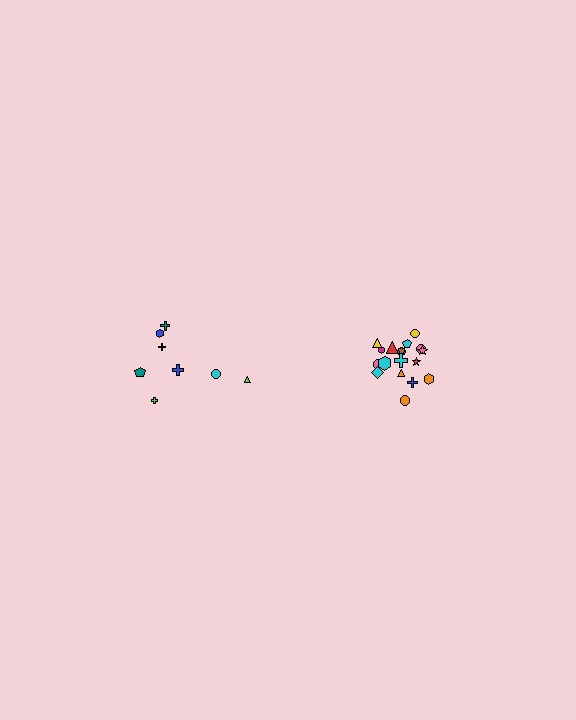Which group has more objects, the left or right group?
The right group.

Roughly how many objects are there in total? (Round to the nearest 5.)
Roughly 25 objects in total.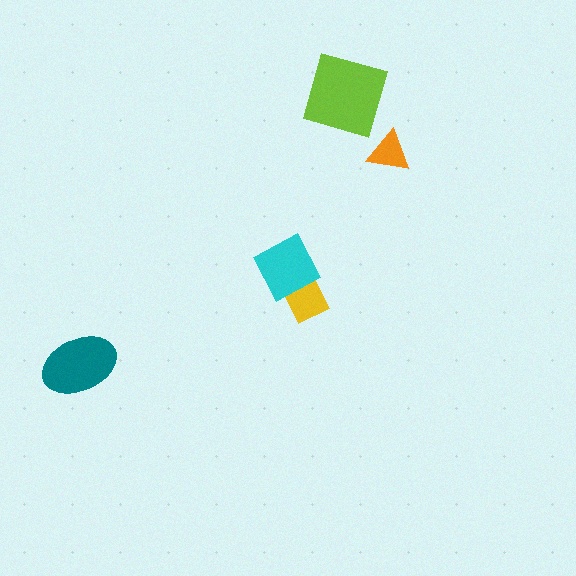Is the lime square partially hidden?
No, no other shape covers it.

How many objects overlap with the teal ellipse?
0 objects overlap with the teal ellipse.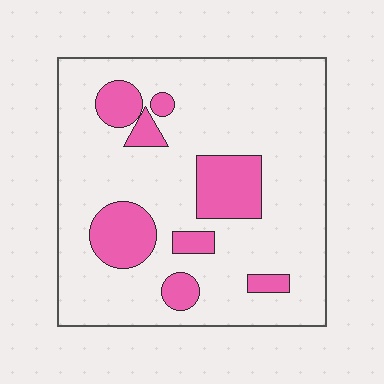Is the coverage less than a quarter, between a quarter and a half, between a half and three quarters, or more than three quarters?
Less than a quarter.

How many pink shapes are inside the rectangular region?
8.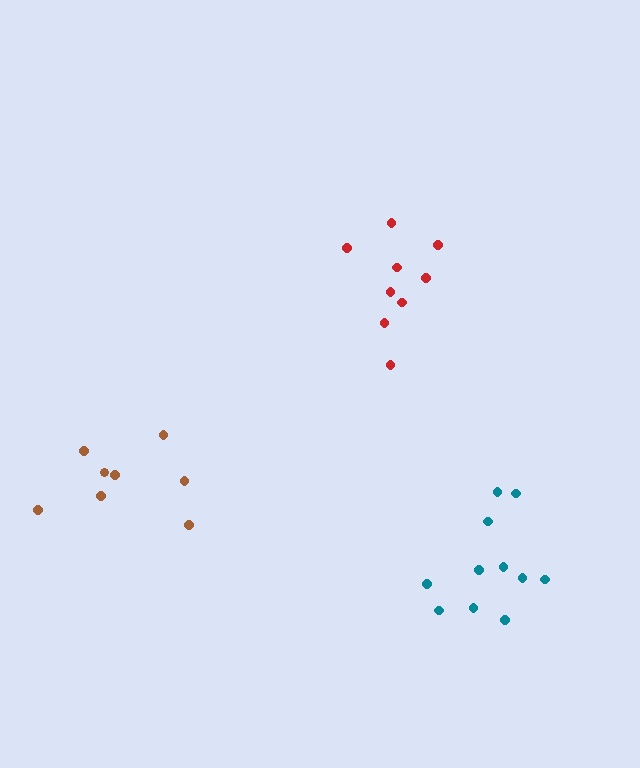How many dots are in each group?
Group 1: 9 dots, Group 2: 11 dots, Group 3: 8 dots (28 total).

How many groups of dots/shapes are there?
There are 3 groups.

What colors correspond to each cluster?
The clusters are colored: red, teal, brown.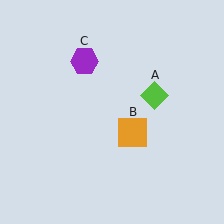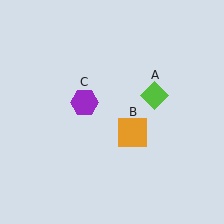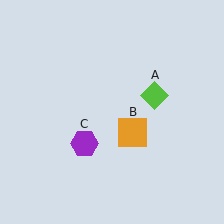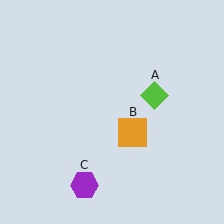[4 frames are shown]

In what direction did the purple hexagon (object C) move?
The purple hexagon (object C) moved down.